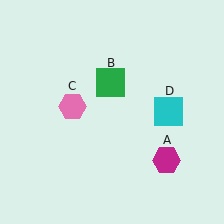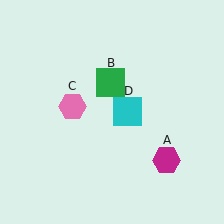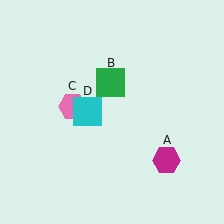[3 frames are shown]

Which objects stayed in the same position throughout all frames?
Magenta hexagon (object A) and green square (object B) and pink hexagon (object C) remained stationary.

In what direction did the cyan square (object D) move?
The cyan square (object D) moved left.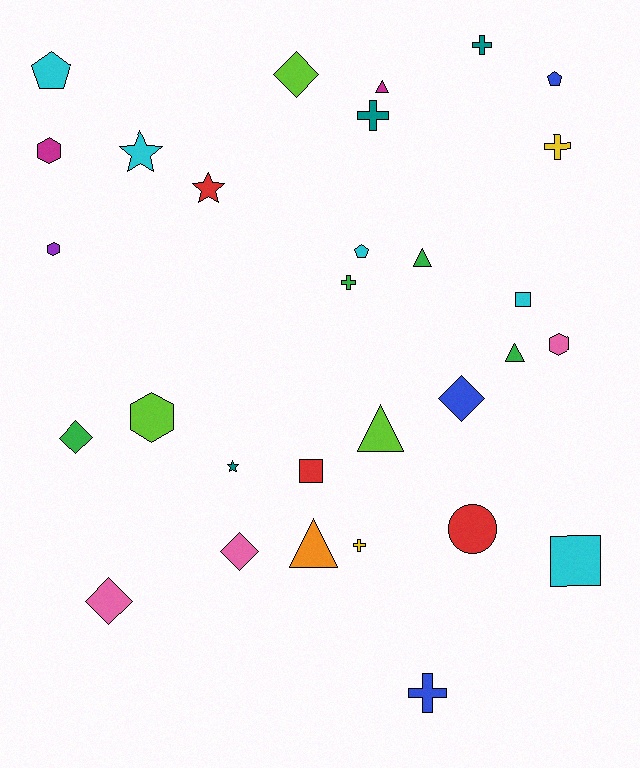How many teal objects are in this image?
There are 3 teal objects.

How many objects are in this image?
There are 30 objects.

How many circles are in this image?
There is 1 circle.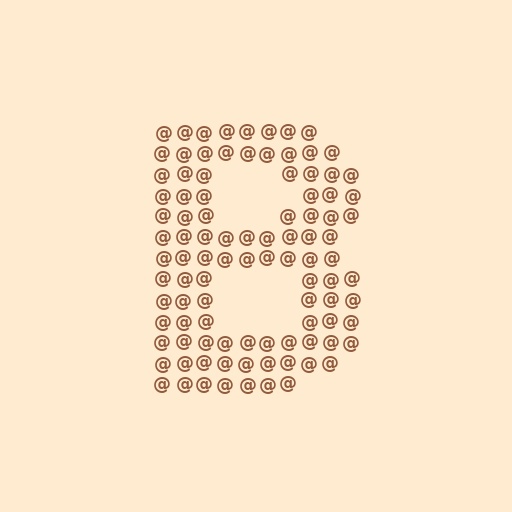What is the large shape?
The large shape is the letter B.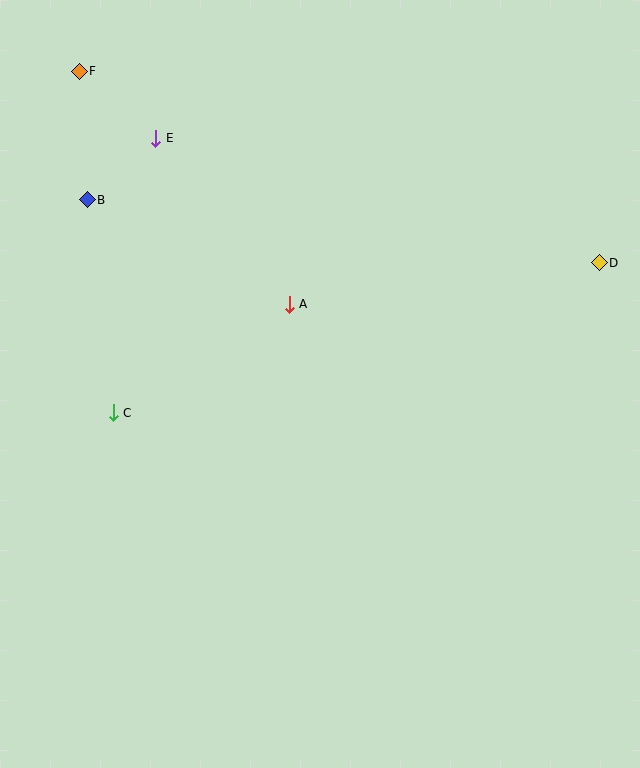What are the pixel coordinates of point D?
Point D is at (599, 263).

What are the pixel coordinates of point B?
Point B is at (87, 200).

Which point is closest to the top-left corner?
Point F is closest to the top-left corner.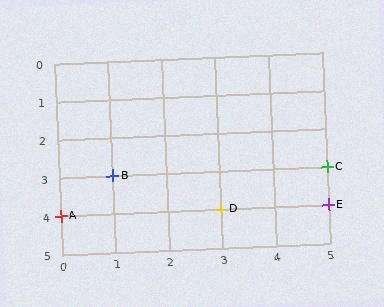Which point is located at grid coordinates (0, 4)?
Point A is at (0, 4).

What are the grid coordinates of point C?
Point C is at grid coordinates (5, 3).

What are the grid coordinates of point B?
Point B is at grid coordinates (1, 3).